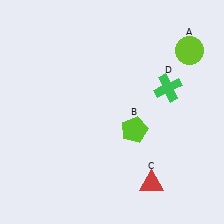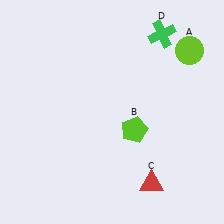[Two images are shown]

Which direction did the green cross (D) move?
The green cross (D) moved up.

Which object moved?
The green cross (D) moved up.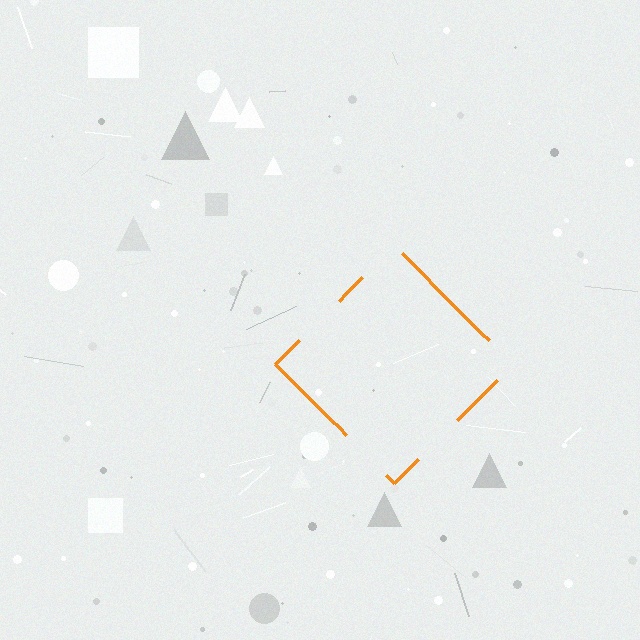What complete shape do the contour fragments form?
The contour fragments form a diamond.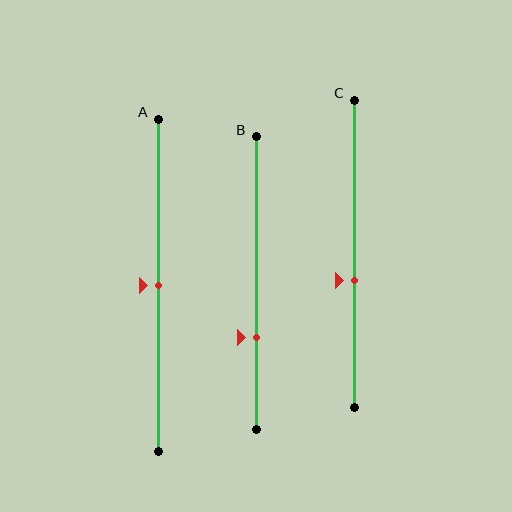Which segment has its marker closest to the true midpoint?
Segment A has its marker closest to the true midpoint.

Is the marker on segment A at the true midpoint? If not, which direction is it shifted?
Yes, the marker on segment A is at the true midpoint.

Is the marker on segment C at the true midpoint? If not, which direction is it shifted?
No, the marker on segment C is shifted downward by about 9% of the segment length.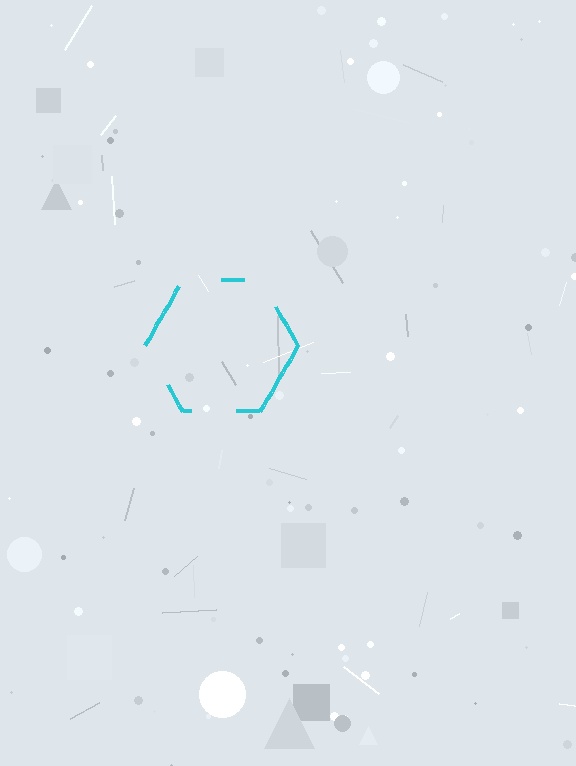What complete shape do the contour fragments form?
The contour fragments form a hexagon.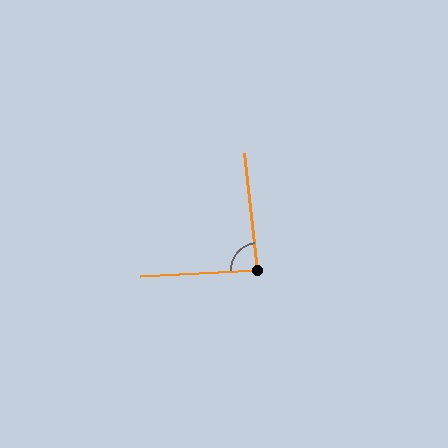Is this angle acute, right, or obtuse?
It is approximately a right angle.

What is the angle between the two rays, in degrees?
Approximately 86 degrees.